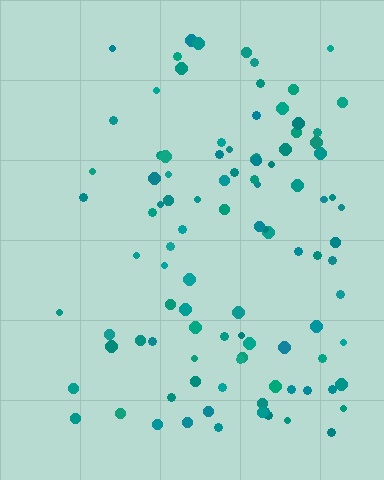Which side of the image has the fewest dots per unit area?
The left.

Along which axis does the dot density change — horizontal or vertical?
Horizontal.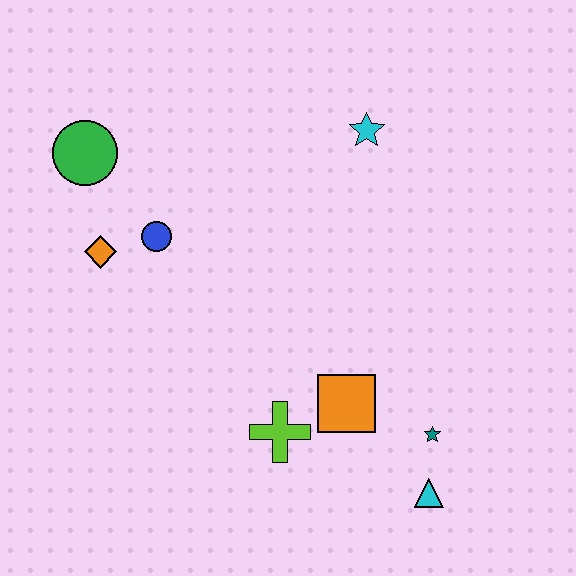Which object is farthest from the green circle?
The cyan triangle is farthest from the green circle.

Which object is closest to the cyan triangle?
The teal star is closest to the cyan triangle.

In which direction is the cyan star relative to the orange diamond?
The cyan star is to the right of the orange diamond.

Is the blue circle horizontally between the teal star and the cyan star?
No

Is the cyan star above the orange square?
Yes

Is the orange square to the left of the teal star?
Yes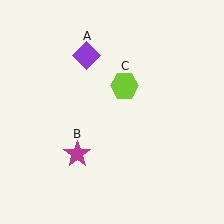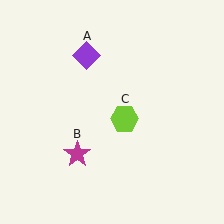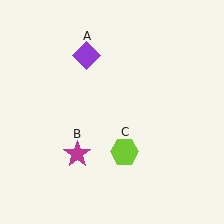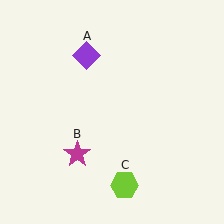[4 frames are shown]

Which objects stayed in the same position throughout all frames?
Purple diamond (object A) and magenta star (object B) remained stationary.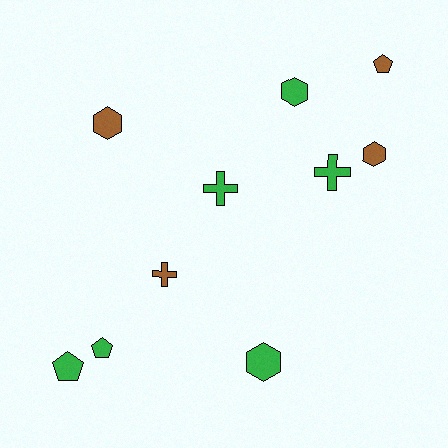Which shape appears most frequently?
Hexagon, with 4 objects.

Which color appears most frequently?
Green, with 6 objects.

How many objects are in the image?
There are 10 objects.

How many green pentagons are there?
There are 2 green pentagons.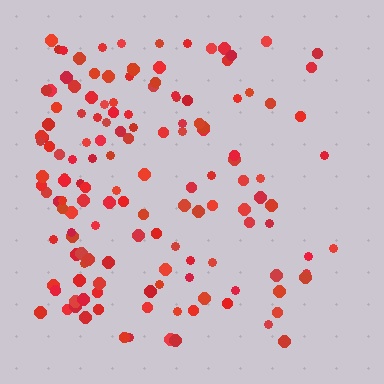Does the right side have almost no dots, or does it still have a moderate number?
Still a moderate number, just noticeably fewer than the left.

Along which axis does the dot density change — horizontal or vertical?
Horizontal.